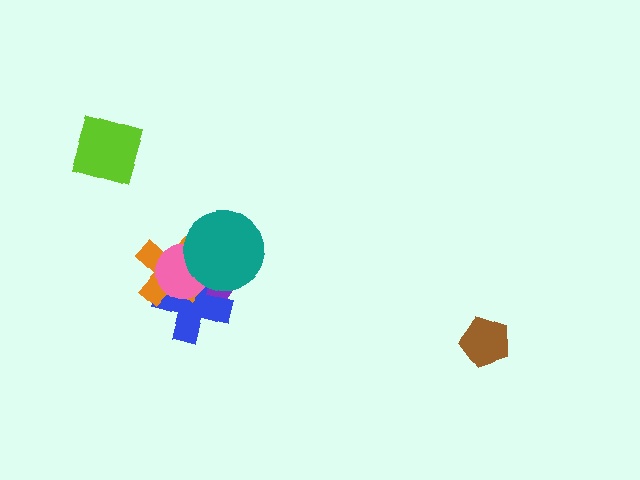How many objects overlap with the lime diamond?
0 objects overlap with the lime diamond.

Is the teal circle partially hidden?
No, no other shape covers it.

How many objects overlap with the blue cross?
4 objects overlap with the blue cross.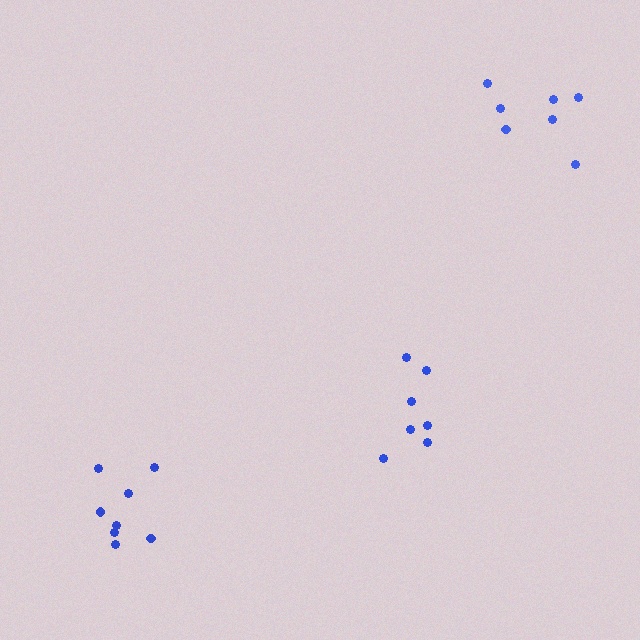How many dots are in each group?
Group 1: 7 dots, Group 2: 8 dots, Group 3: 7 dots (22 total).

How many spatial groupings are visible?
There are 3 spatial groupings.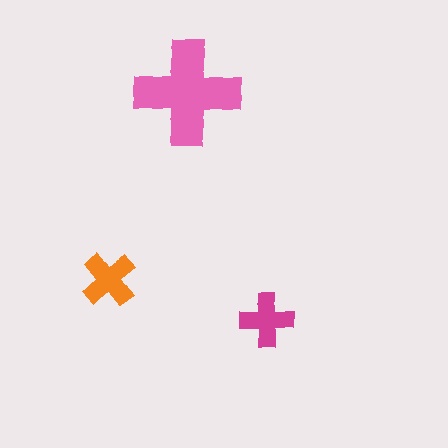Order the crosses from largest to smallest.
the pink one, the orange one, the magenta one.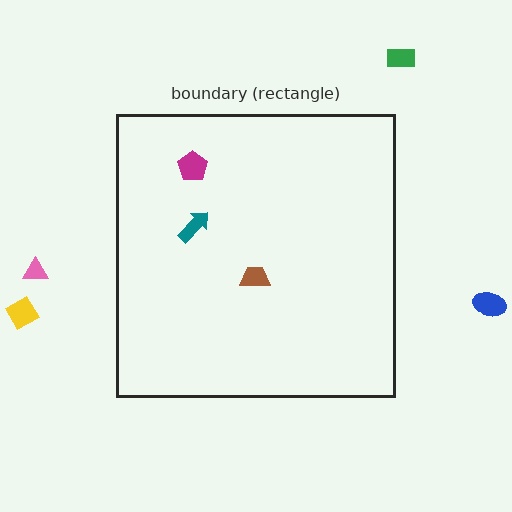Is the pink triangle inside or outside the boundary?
Outside.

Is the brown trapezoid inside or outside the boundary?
Inside.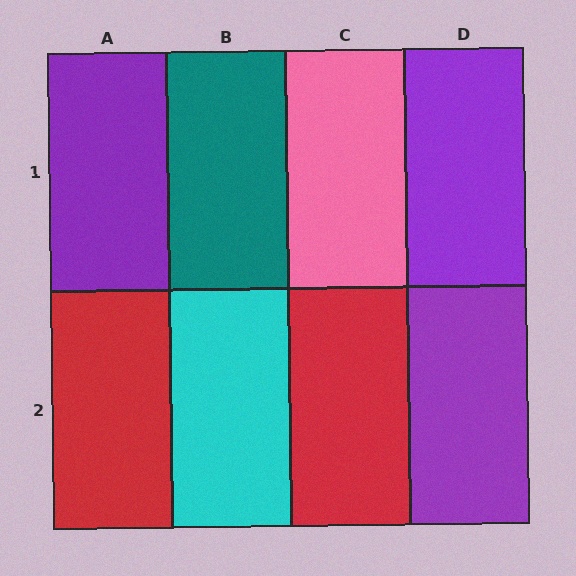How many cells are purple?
3 cells are purple.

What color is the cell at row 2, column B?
Cyan.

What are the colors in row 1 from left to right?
Purple, teal, pink, purple.